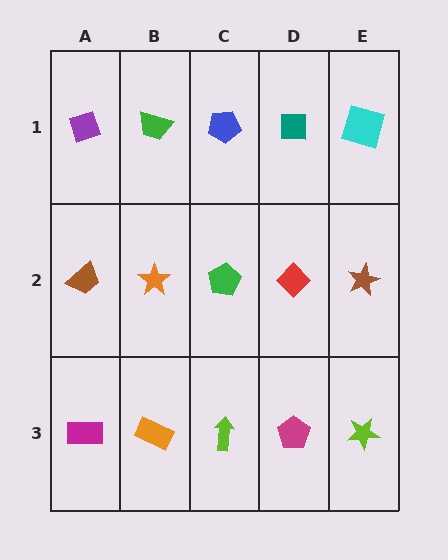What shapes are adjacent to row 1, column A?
A brown trapezoid (row 2, column A), a green trapezoid (row 1, column B).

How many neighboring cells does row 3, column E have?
2.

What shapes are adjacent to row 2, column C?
A blue pentagon (row 1, column C), a lime arrow (row 3, column C), an orange star (row 2, column B), a red diamond (row 2, column D).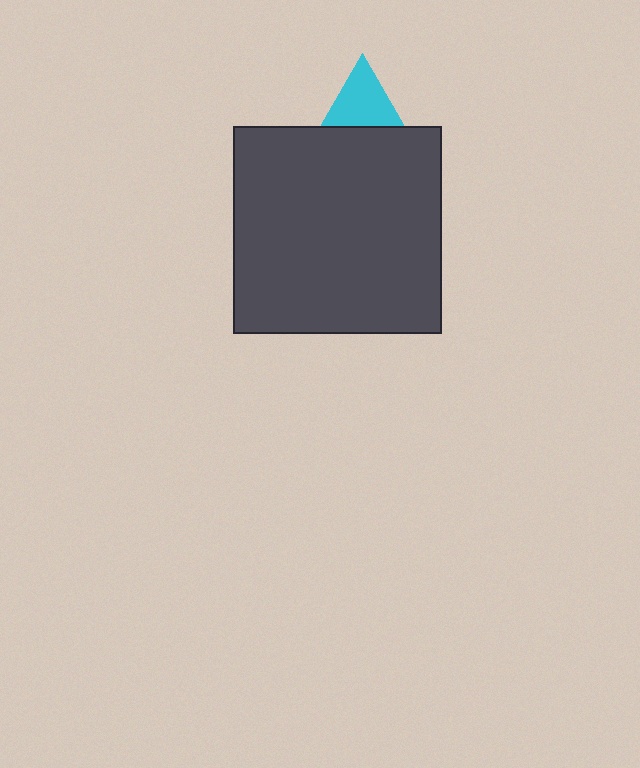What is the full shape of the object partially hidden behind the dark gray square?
The partially hidden object is a cyan triangle.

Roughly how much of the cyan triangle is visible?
About half of it is visible (roughly 52%).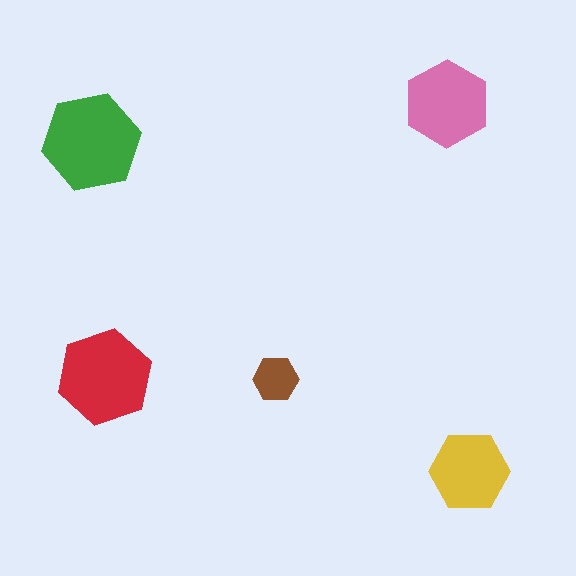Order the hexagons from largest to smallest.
the green one, the red one, the pink one, the yellow one, the brown one.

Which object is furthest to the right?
The yellow hexagon is rightmost.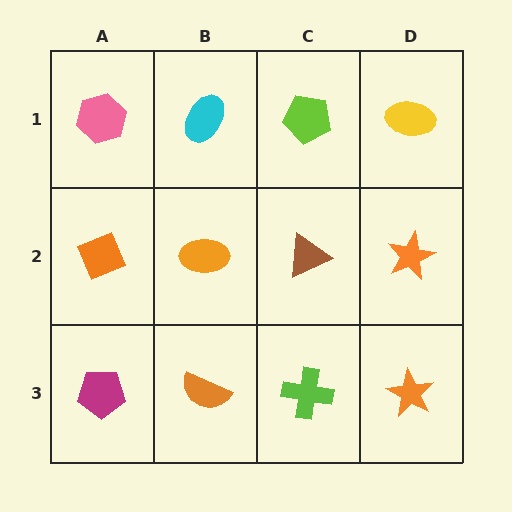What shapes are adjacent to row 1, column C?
A brown triangle (row 2, column C), a cyan ellipse (row 1, column B), a yellow ellipse (row 1, column D).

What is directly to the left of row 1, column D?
A lime pentagon.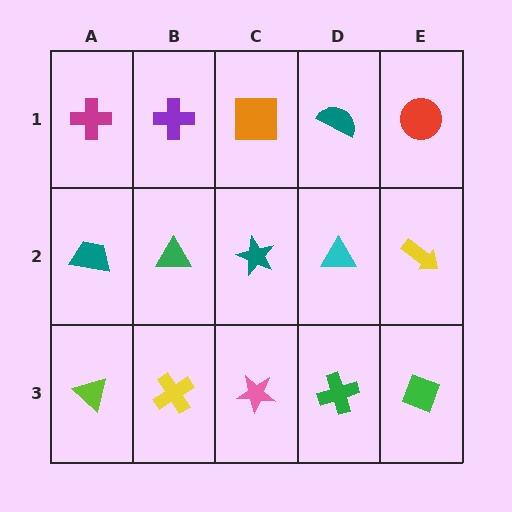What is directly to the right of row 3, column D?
A green diamond.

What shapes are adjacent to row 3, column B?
A green triangle (row 2, column B), a lime triangle (row 3, column A), a pink star (row 3, column C).